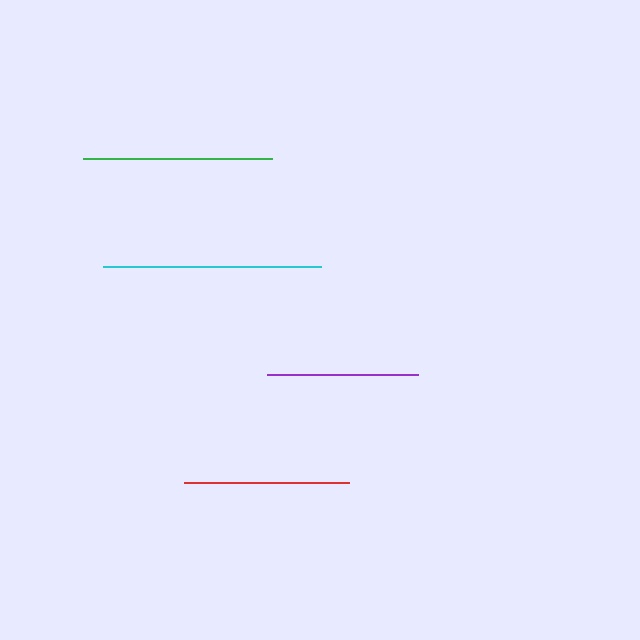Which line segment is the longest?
The cyan line is the longest at approximately 218 pixels.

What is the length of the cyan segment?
The cyan segment is approximately 218 pixels long.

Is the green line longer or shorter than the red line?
The green line is longer than the red line.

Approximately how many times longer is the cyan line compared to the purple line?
The cyan line is approximately 1.4 times the length of the purple line.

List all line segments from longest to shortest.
From longest to shortest: cyan, green, red, purple.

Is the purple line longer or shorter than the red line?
The red line is longer than the purple line.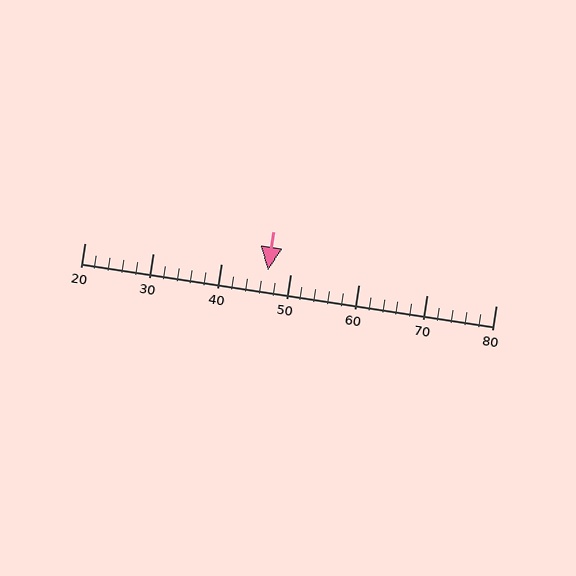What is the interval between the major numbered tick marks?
The major tick marks are spaced 10 units apart.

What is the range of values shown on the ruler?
The ruler shows values from 20 to 80.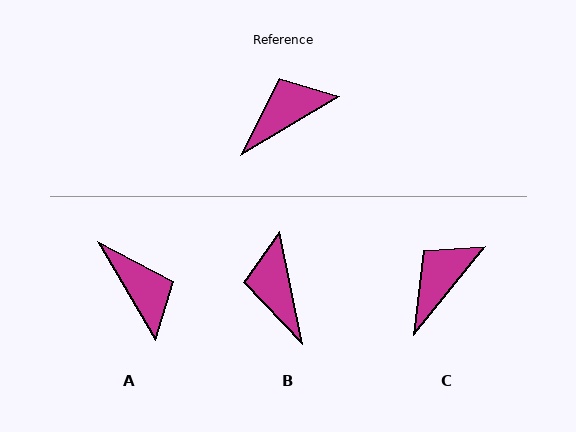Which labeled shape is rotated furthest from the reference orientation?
A, about 91 degrees away.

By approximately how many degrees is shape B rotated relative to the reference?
Approximately 71 degrees counter-clockwise.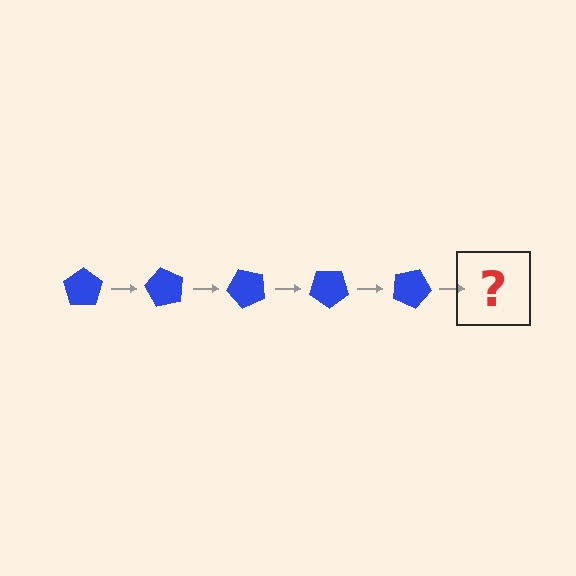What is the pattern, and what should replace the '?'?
The pattern is that the pentagon rotates 60 degrees each step. The '?' should be a blue pentagon rotated 300 degrees.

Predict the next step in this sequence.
The next step is a blue pentagon rotated 300 degrees.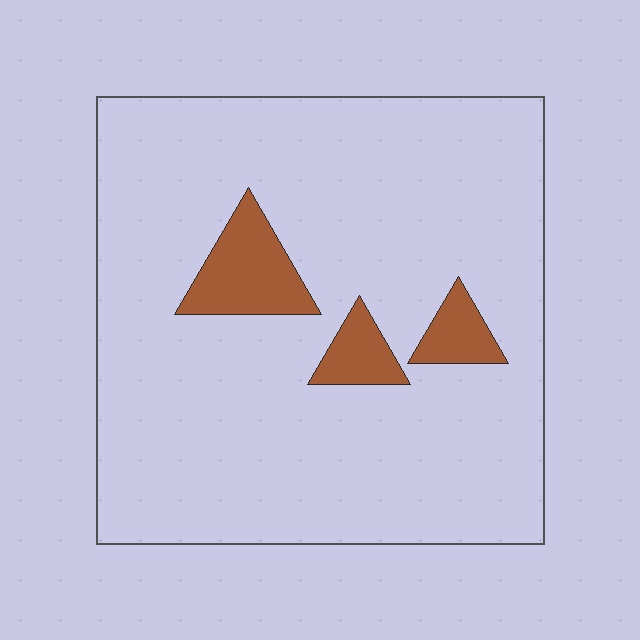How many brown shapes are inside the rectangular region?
3.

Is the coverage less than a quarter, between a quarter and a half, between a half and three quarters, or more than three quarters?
Less than a quarter.